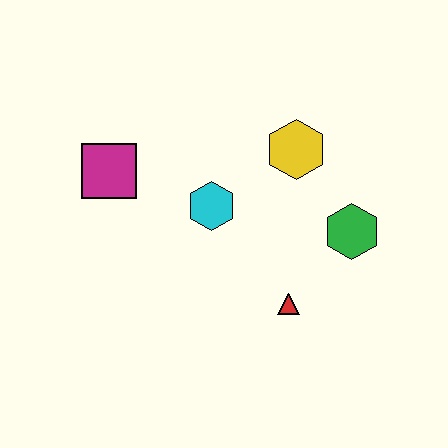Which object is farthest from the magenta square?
The green hexagon is farthest from the magenta square.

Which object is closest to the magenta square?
The cyan hexagon is closest to the magenta square.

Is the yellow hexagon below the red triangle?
No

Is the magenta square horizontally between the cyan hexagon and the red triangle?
No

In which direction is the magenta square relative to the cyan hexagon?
The magenta square is to the left of the cyan hexagon.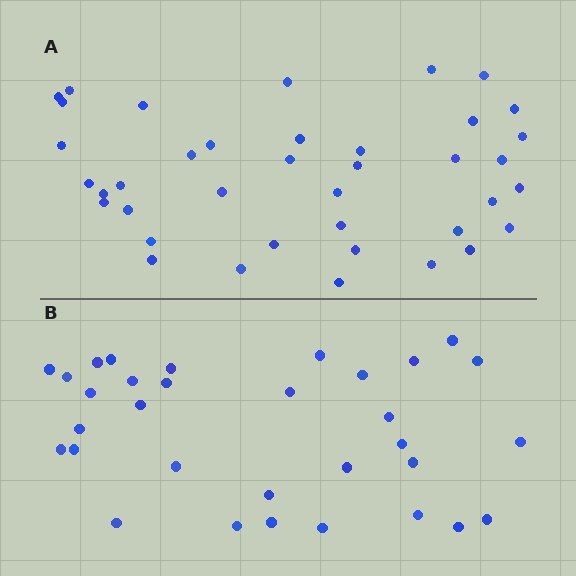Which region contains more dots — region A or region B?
Region A (the top region) has more dots.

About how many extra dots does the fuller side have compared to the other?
Region A has roughly 8 or so more dots than region B.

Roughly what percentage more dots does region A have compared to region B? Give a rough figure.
About 20% more.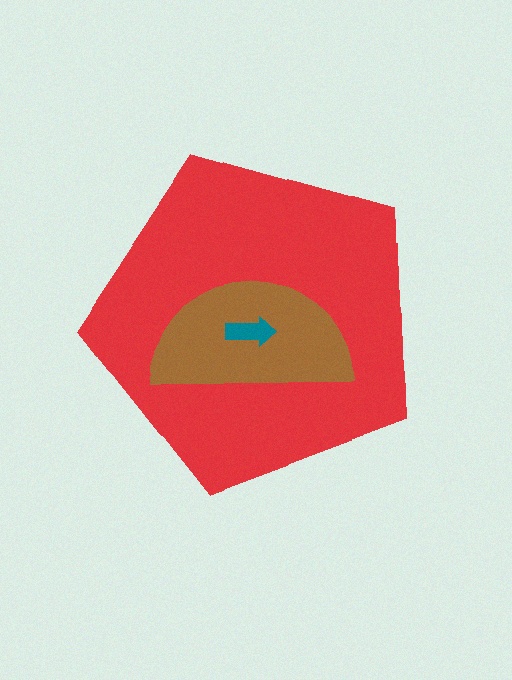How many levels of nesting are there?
3.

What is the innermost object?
The teal arrow.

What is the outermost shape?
The red pentagon.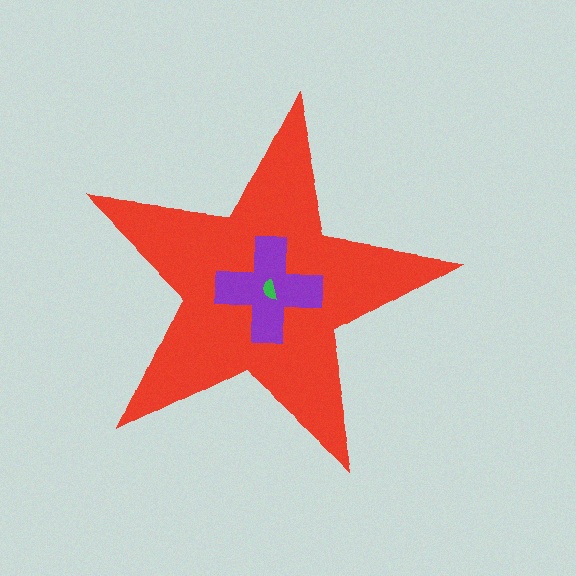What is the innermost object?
The green semicircle.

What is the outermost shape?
The red star.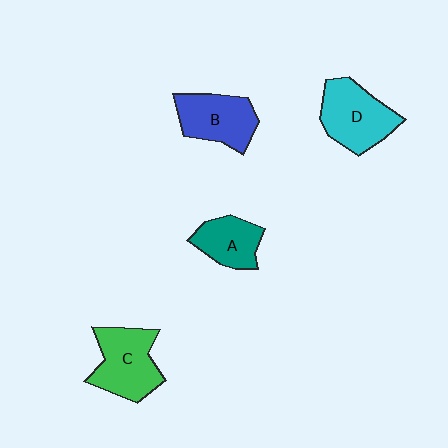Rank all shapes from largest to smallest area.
From largest to smallest: D (cyan), C (green), B (blue), A (teal).